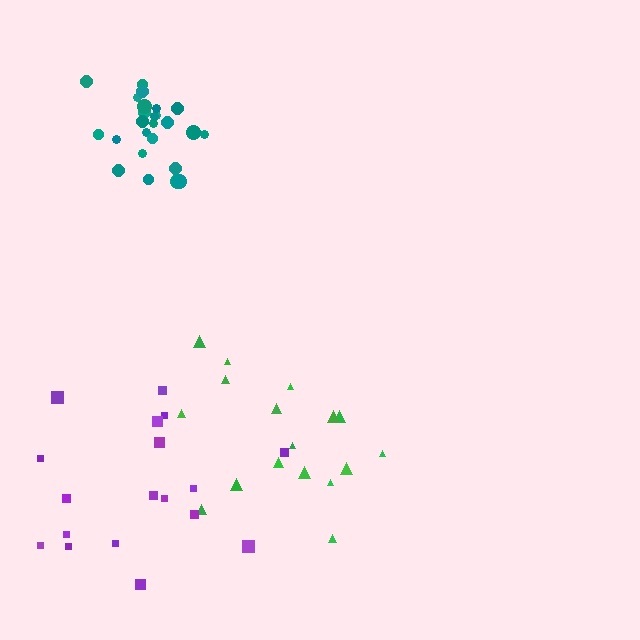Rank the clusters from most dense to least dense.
teal, green, purple.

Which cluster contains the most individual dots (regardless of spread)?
Teal (25).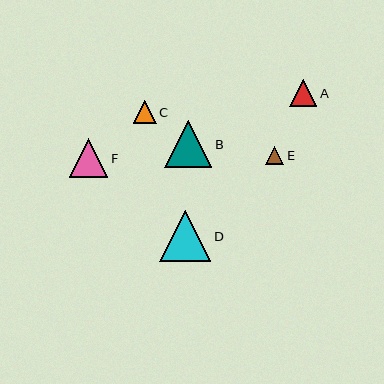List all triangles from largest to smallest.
From largest to smallest: D, B, F, A, C, E.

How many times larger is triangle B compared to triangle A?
Triangle B is approximately 1.8 times the size of triangle A.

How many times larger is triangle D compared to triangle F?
Triangle D is approximately 1.3 times the size of triangle F.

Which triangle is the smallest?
Triangle E is the smallest with a size of approximately 18 pixels.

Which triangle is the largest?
Triangle D is the largest with a size of approximately 51 pixels.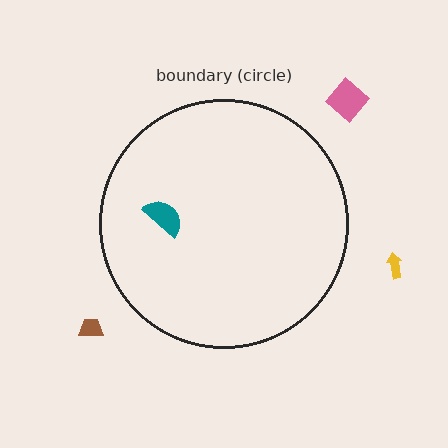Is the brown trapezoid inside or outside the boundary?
Outside.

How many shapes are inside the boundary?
1 inside, 3 outside.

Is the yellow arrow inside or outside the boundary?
Outside.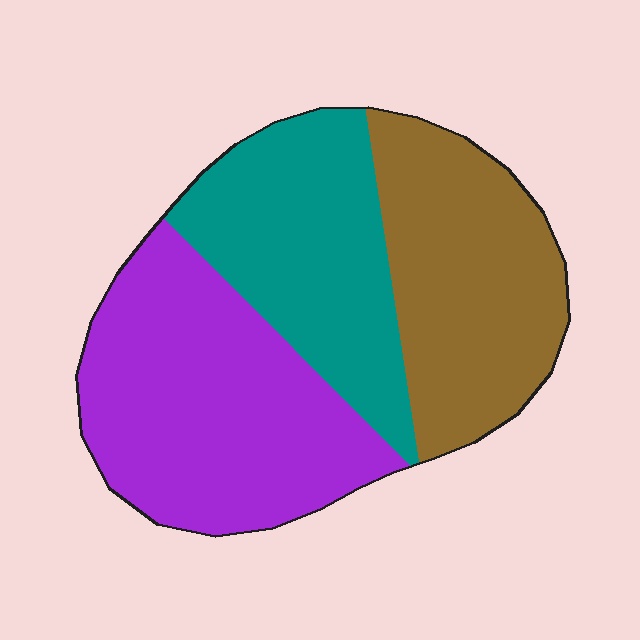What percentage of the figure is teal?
Teal takes up about one third (1/3) of the figure.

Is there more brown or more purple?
Purple.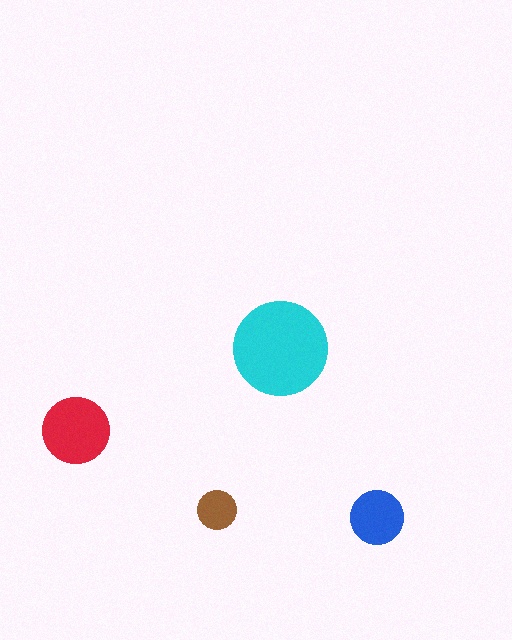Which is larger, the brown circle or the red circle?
The red one.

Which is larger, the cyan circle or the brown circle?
The cyan one.